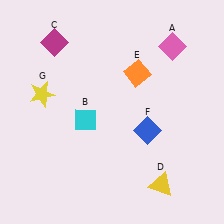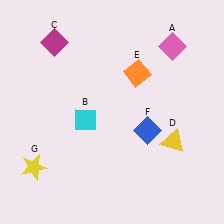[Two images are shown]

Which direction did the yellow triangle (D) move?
The yellow triangle (D) moved up.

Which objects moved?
The objects that moved are: the yellow triangle (D), the yellow star (G).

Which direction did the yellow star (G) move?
The yellow star (G) moved down.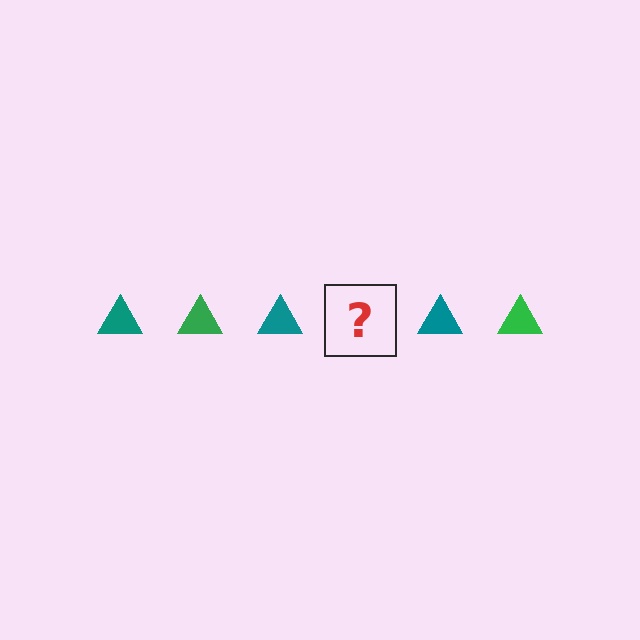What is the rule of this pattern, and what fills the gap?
The rule is that the pattern cycles through teal, green triangles. The gap should be filled with a green triangle.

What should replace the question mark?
The question mark should be replaced with a green triangle.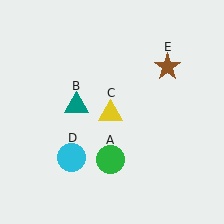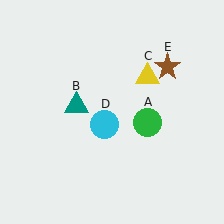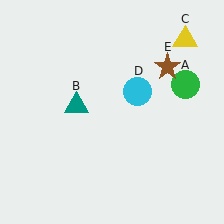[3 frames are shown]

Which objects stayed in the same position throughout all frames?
Teal triangle (object B) and brown star (object E) remained stationary.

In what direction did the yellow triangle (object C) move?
The yellow triangle (object C) moved up and to the right.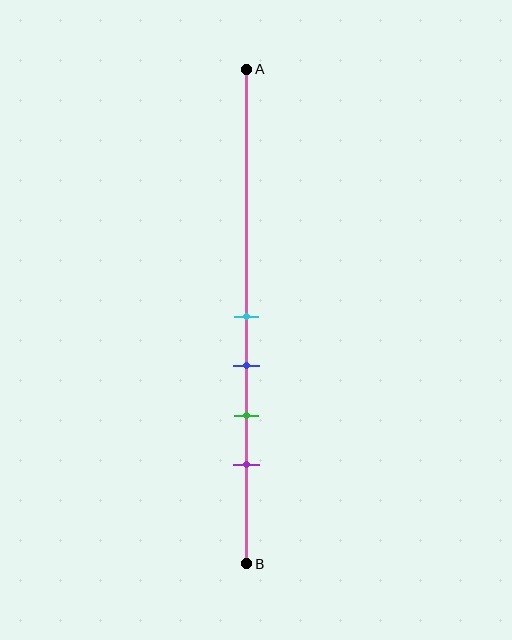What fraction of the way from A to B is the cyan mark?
The cyan mark is approximately 50% (0.5) of the way from A to B.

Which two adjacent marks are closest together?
The cyan and blue marks are the closest adjacent pair.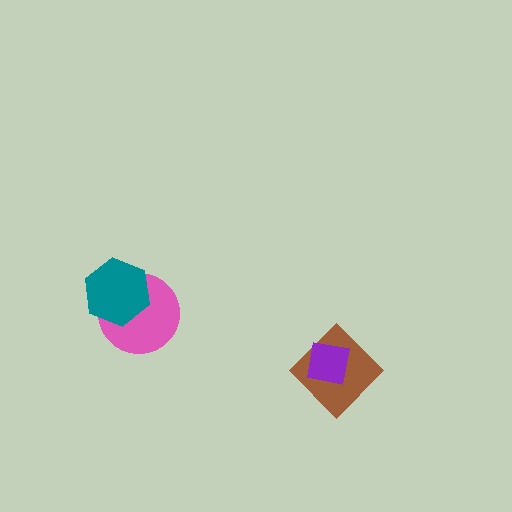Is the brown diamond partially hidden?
Yes, it is partially covered by another shape.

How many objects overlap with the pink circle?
1 object overlaps with the pink circle.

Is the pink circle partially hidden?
Yes, it is partially covered by another shape.